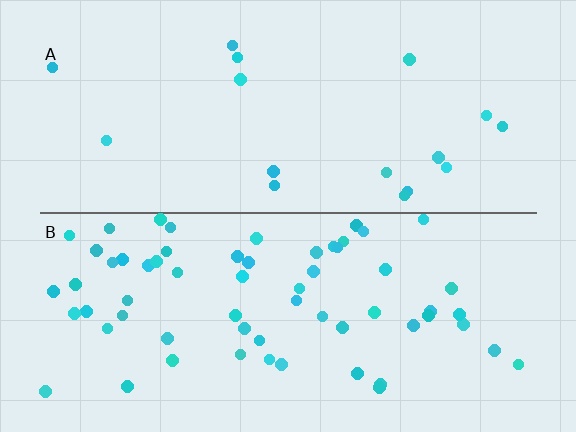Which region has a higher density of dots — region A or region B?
B (the bottom).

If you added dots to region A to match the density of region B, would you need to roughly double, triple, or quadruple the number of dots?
Approximately quadruple.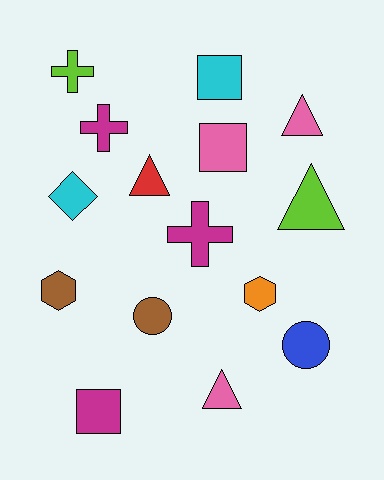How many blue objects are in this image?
There is 1 blue object.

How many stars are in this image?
There are no stars.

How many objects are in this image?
There are 15 objects.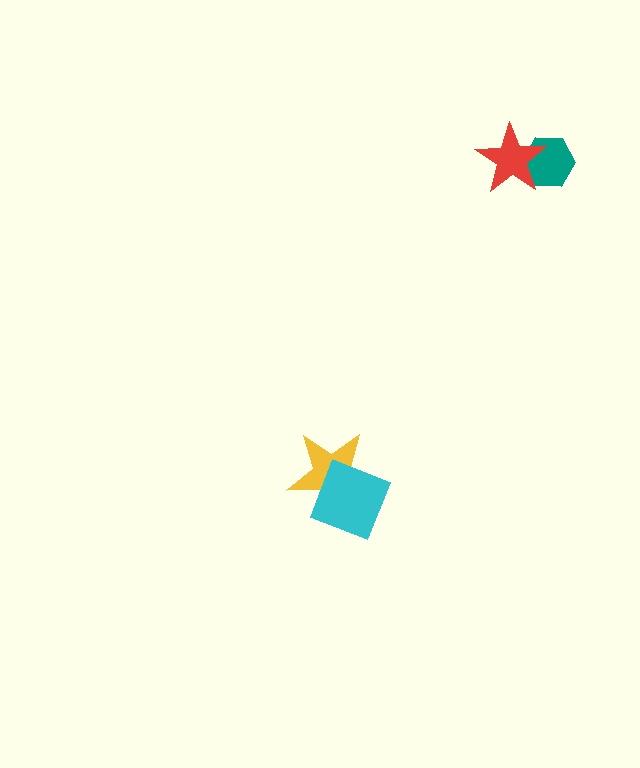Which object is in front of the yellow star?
The cyan square is in front of the yellow star.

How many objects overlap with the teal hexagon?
1 object overlaps with the teal hexagon.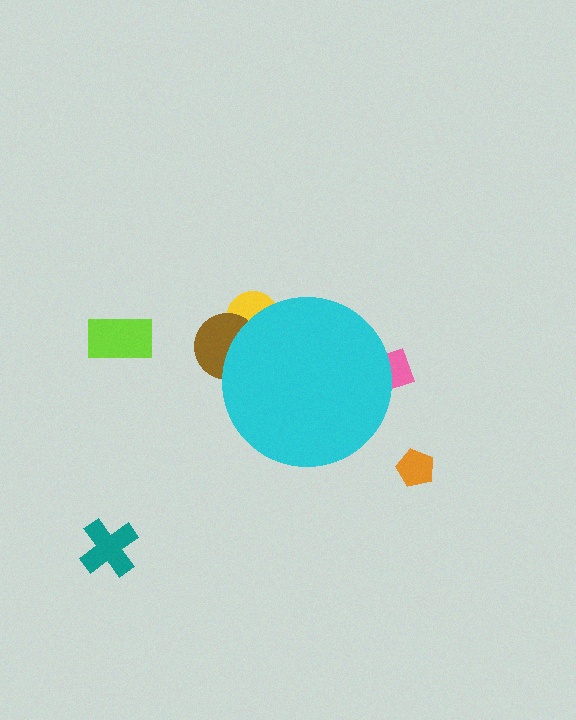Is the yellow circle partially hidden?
Yes, the yellow circle is partially hidden behind the cyan circle.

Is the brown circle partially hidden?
Yes, the brown circle is partially hidden behind the cyan circle.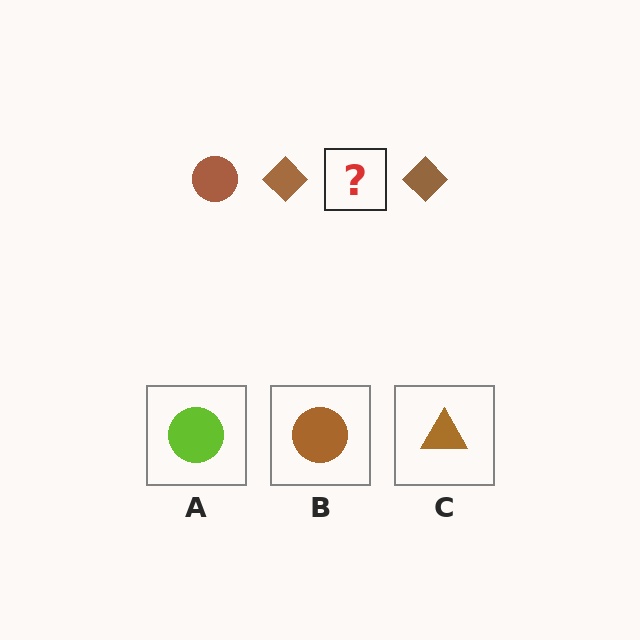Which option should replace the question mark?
Option B.